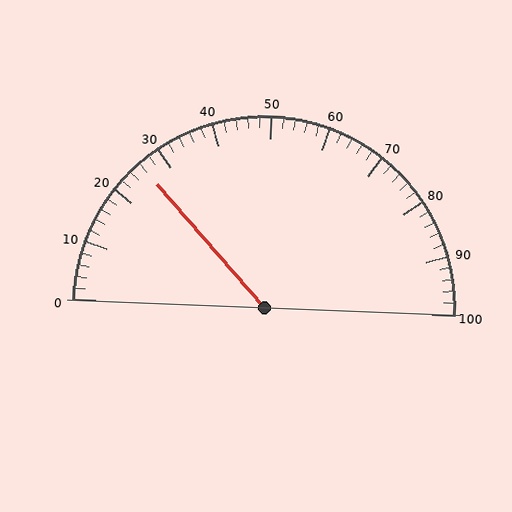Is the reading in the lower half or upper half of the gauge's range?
The reading is in the lower half of the range (0 to 100).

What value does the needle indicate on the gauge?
The needle indicates approximately 26.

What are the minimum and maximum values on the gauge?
The gauge ranges from 0 to 100.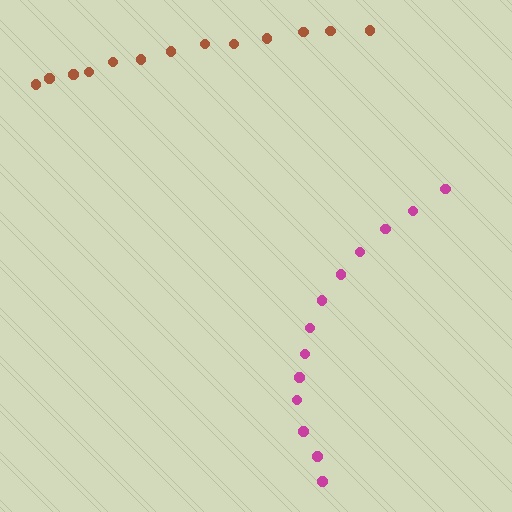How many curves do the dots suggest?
There are 2 distinct paths.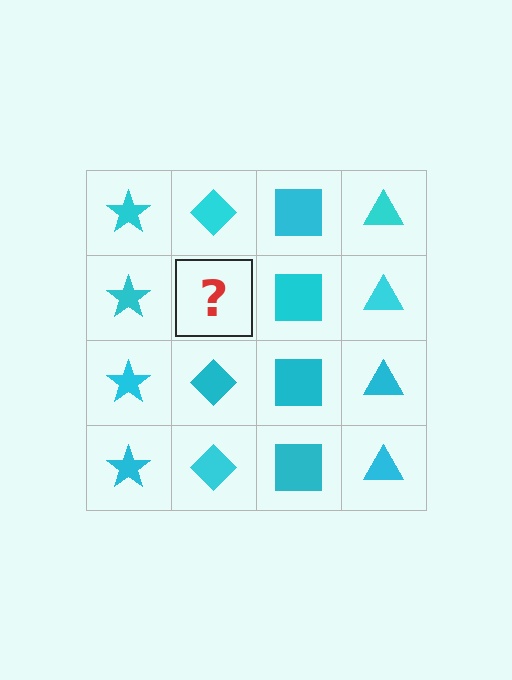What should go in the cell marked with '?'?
The missing cell should contain a cyan diamond.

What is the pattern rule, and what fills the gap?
The rule is that each column has a consistent shape. The gap should be filled with a cyan diamond.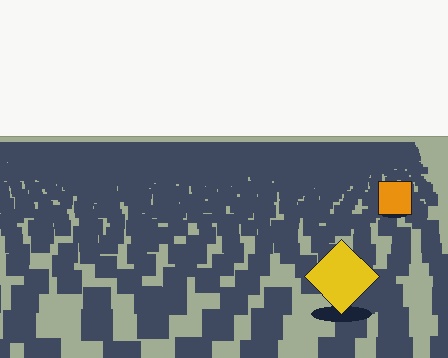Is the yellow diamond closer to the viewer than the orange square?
Yes. The yellow diamond is closer — you can tell from the texture gradient: the ground texture is coarser near it.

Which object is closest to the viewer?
The yellow diamond is closest. The texture marks near it are larger and more spread out.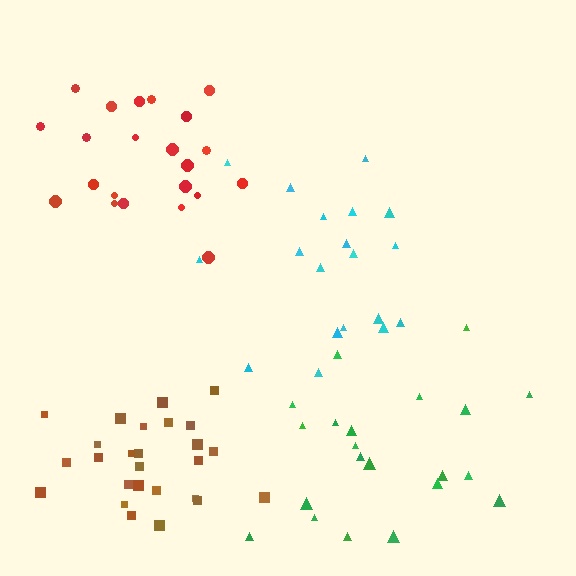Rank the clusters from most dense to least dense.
brown, red, green, cyan.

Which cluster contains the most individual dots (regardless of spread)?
Brown (26).